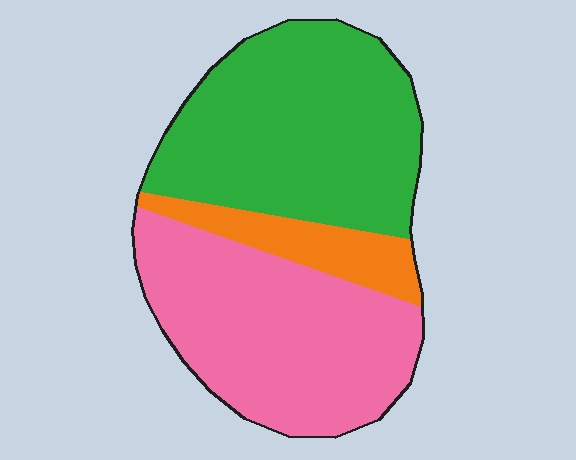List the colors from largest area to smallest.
From largest to smallest: green, pink, orange.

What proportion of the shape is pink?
Pink takes up about two fifths (2/5) of the shape.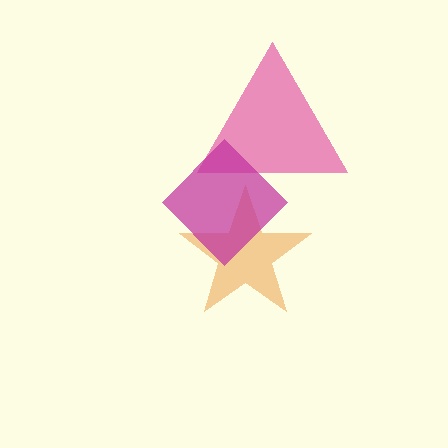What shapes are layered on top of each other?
The layered shapes are: a pink triangle, an orange star, a magenta diamond.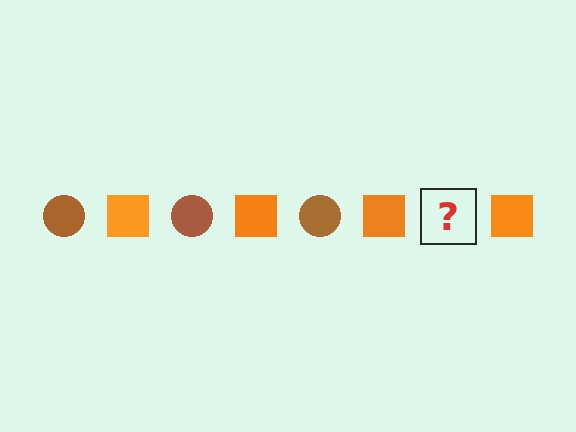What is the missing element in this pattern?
The missing element is a brown circle.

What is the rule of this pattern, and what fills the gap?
The rule is that the pattern alternates between brown circle and orange square. The gap should be filled with a brown circle.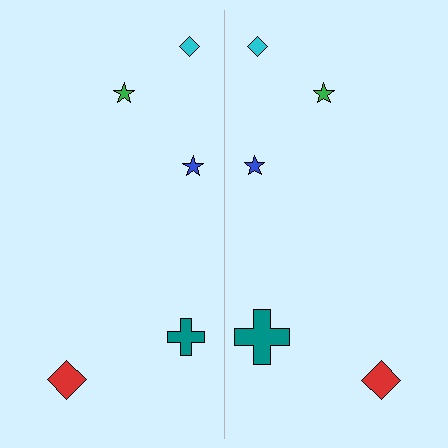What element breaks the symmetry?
The teal cross on the right side has a different size than its mirror counterpart.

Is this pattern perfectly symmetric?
No, the pattern is not perfectly symmetric. The teal cross on the right side has a different size than its mirror counterpart.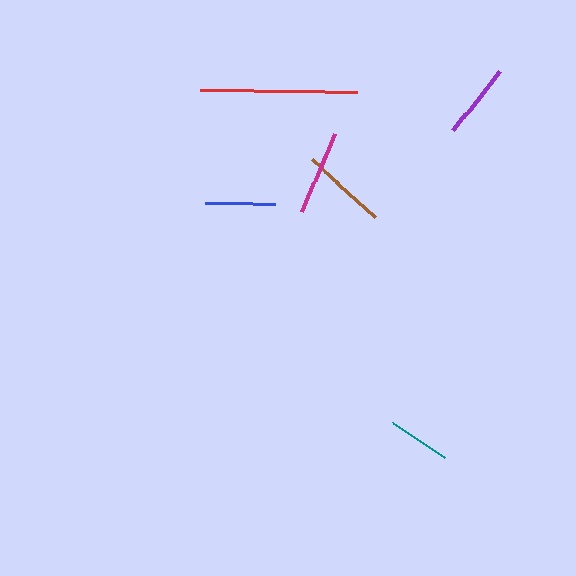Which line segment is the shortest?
The teal line is the shortest at approximately 63 pixels.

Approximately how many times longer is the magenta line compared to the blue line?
The magenta line is approximately 1.2 times the length of the blue line.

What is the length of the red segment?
The red segment is approximately 157 pixels long.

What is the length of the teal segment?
The teal segment is approximately 63 pixels long.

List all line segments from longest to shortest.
From longest to shortest: red, brown, magenta, purple, blue, teal.